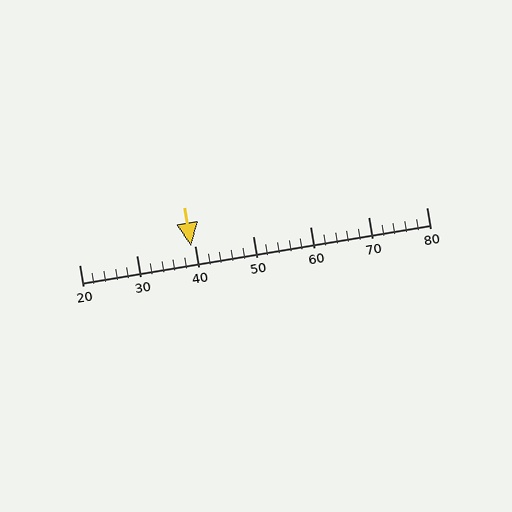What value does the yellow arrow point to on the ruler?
The yellow arrow points to approximately 39.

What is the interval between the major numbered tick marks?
The major tick marks are spaced 10 units apart.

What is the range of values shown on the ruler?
The ruler shows values from 20 to 80.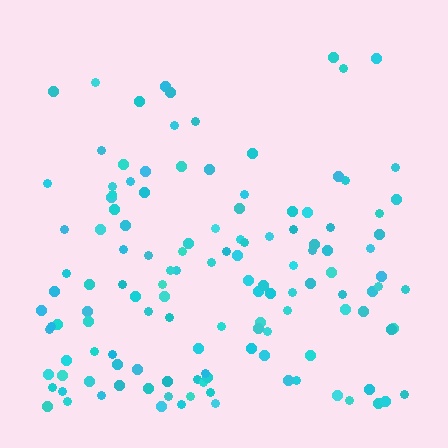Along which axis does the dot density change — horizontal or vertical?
Vertical.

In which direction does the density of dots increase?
From top to bottom, with the bottom side densest.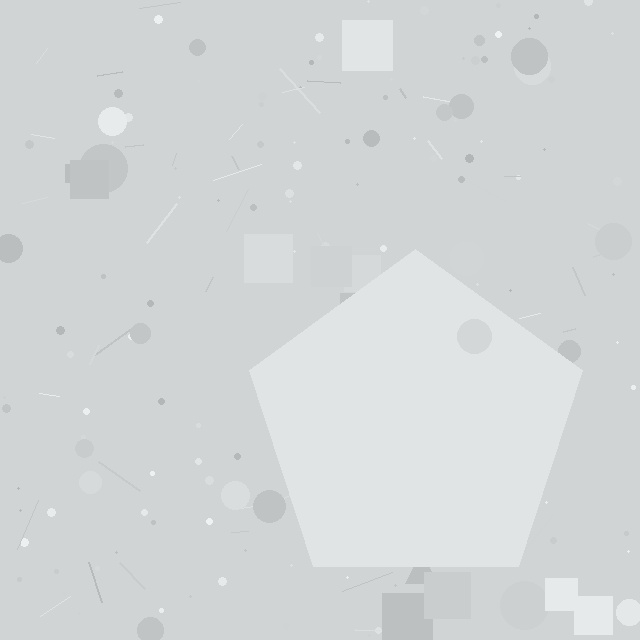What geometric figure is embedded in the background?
A pentagon is embedded in the background.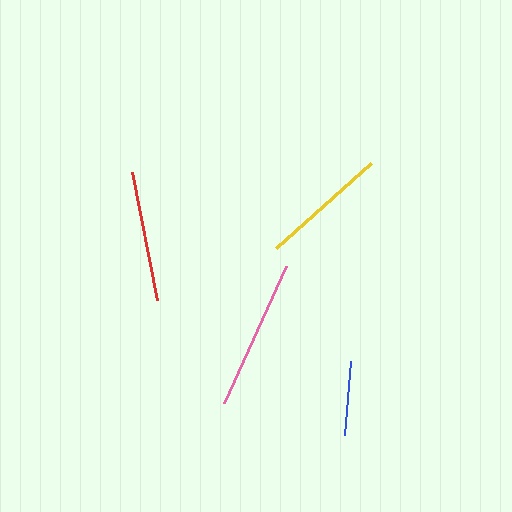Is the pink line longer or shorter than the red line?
The pink line is longer than the red line.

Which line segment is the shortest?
The blue line is the shortest at approximately 74 pixels.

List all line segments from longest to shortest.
From longest to shortest: pink, red, yellow, blue.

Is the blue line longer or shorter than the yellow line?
The yellow line is longer than the blue line.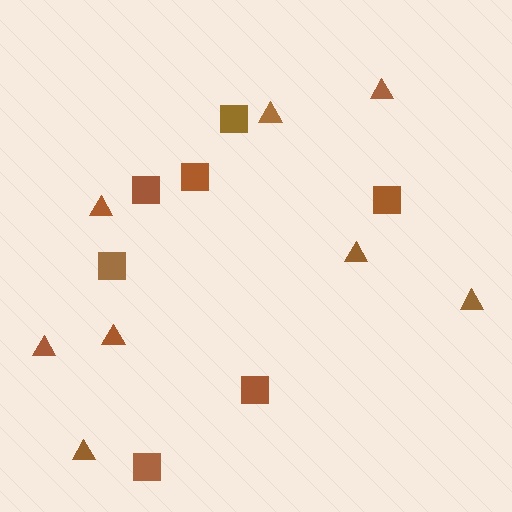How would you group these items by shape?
There are 2 groups: one group of triangles (8) and one group of squares (7).